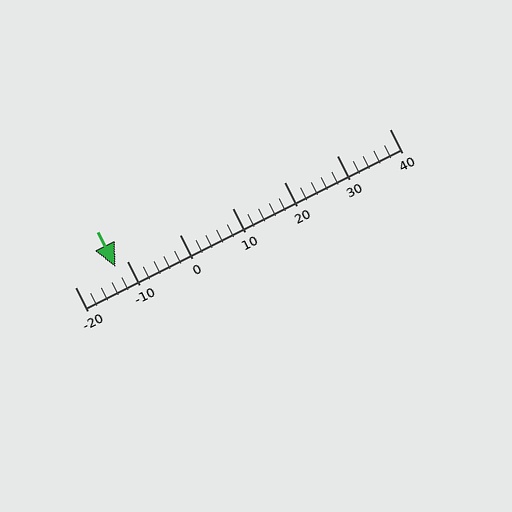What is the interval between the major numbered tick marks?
The major tick marks are spaced 10 units apart.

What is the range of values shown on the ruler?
The ruler shows values from -20 to 40.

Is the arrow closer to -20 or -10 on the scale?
The arrow is closer to -10.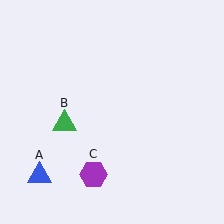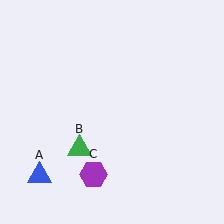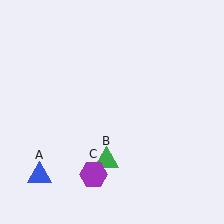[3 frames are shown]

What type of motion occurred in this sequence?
The green triangle (object B) rotated counterclockwise around the center of the scene.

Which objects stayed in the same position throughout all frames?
Blue triangle (object A) and purple hexagon (object C) remained stationary.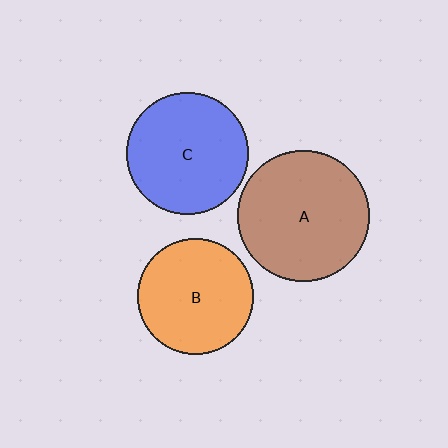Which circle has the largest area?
Circle A (brown).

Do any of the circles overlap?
No, none of the circles overlap.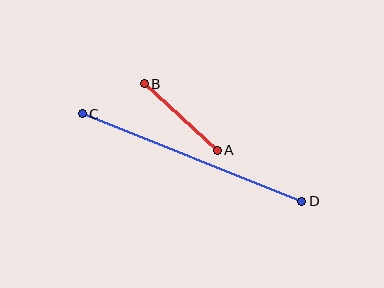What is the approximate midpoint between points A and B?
The midpoint is at approximately (181, 117) pixels.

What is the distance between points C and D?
The distance is approximately 237 pixels.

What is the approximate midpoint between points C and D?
The midpoint is at approximately (192, 158) pixels.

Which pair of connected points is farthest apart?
Points C and D are farthest apart.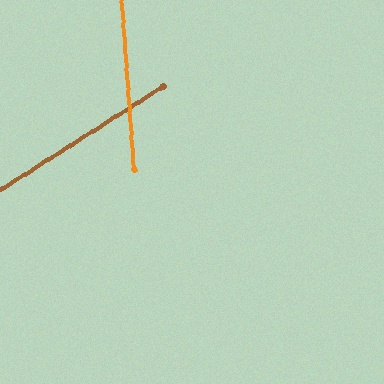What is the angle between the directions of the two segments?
Approximately 62 degrees.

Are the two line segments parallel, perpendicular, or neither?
Neither parallel nor perpendicular — they differ by about 62°.